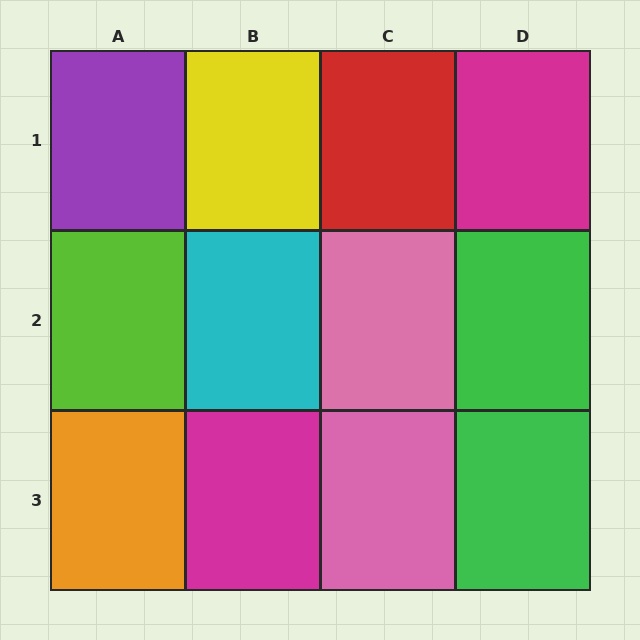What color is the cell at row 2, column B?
Cyan.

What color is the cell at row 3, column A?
Orange.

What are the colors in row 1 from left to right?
Purple, yellow, red, magenta.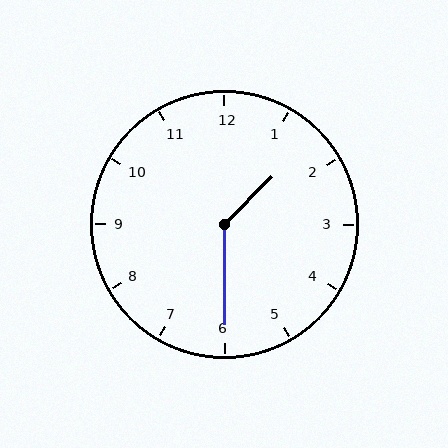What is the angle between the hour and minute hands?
Approximately 135 degrees.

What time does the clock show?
1:30.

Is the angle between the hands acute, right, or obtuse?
It is obtuse.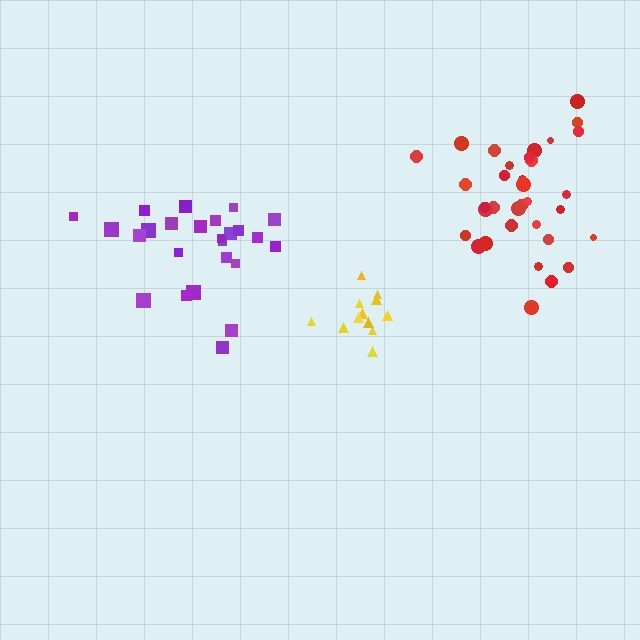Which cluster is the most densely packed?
Yellow.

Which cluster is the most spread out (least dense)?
Purple.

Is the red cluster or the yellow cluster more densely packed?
Yellow.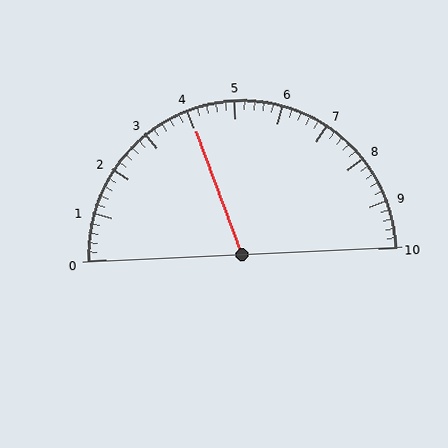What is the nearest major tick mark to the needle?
The nearest major tick mark is 4.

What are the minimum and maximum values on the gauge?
The gauge ranges from 0 to 10.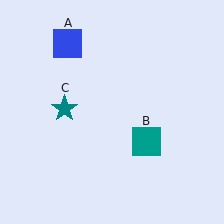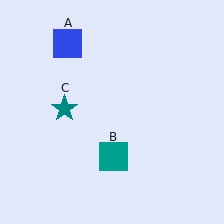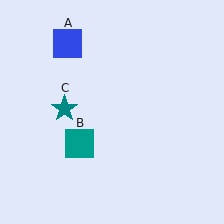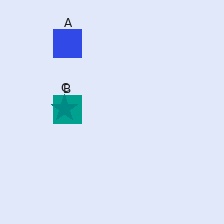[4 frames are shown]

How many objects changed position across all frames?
1 object changed position: teal square (object B).